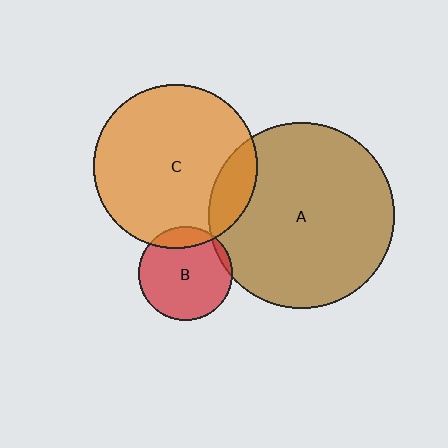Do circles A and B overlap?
Yes.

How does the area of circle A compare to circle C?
Approximately 1.3 times.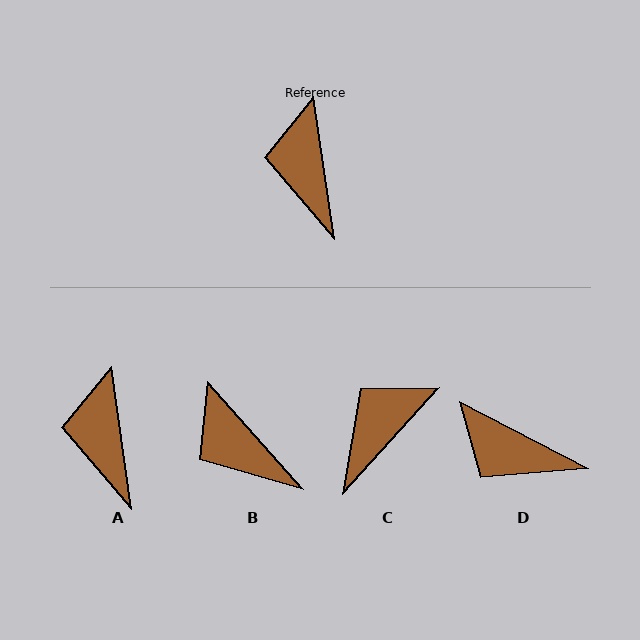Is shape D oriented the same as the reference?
No, it is off by about 54 degrees.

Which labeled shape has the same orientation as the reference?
A.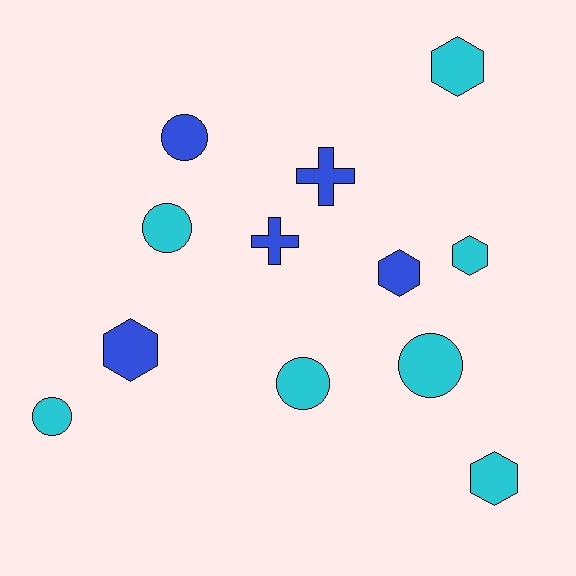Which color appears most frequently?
Cyan, with 7 objects.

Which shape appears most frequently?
Circle, with 5 objects.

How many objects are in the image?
There are 12 objects.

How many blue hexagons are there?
There are 2 blue hexagons.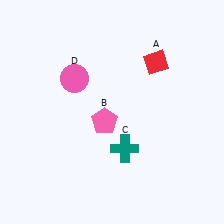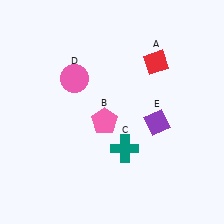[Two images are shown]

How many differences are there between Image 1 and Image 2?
There is 1 difference between the two images.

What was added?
A purple diamond (E) was added in Image 2.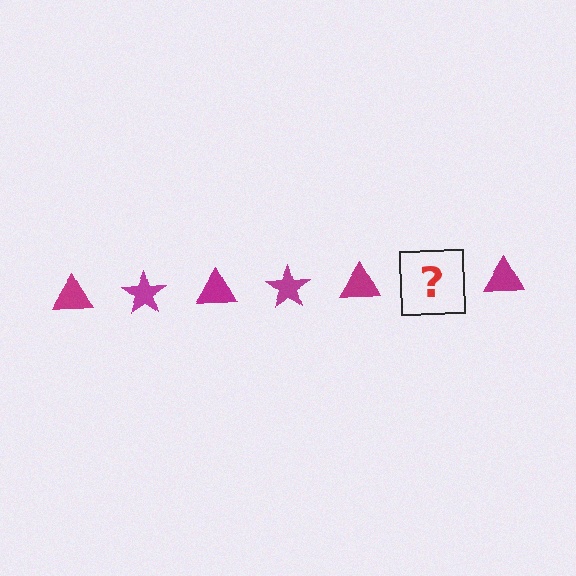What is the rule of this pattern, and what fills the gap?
The rule is that the pattern cycles through triangle, star shapes in magenta. The gap should be filled with a magenta star.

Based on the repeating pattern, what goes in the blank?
The blank should be a magenta star.